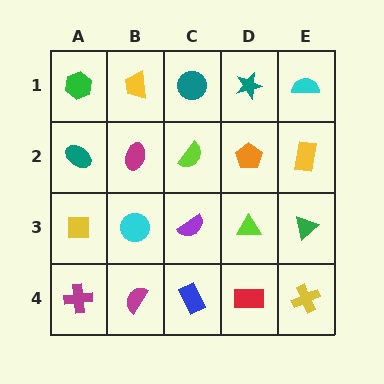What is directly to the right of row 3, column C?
A lime triangle.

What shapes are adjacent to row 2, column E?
A cyan semicircle (row 1, column E), a green triangle (row 3, column E), an orange pentagon (row 2, column D).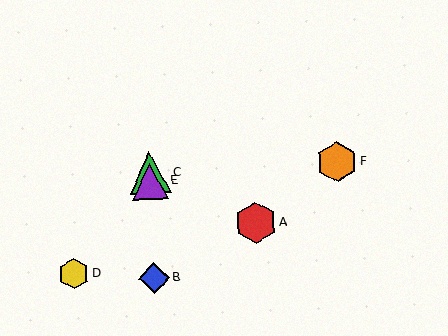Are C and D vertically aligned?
No, C is at x≈150 and D is at x≈74.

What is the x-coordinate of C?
Object C is at x≈150.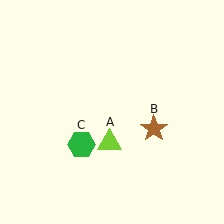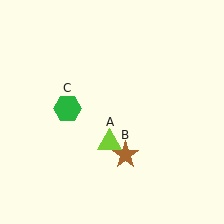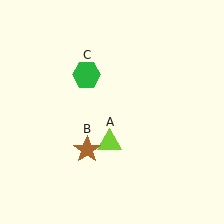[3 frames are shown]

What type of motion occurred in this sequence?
The brown star (object B), green hexagon (object C) rotated clockwise around the center of the scene.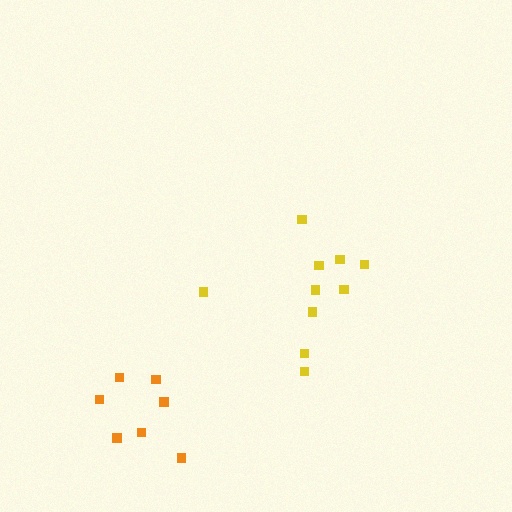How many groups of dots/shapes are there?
There are 2 groups.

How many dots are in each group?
Group 1: 10 dots, Group 2: 7 dots (17 total).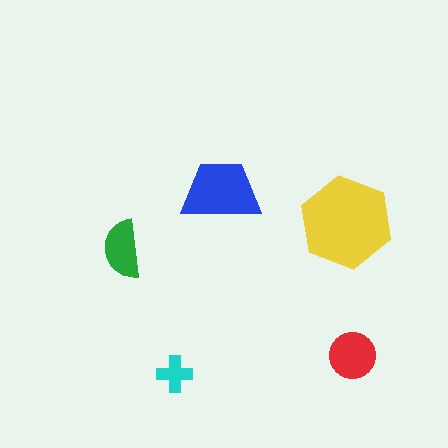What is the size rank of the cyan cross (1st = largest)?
5th.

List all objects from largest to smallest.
The yellow hexagon, the blue trapezoid, the red circle, the green semicircle, the cyan cross.